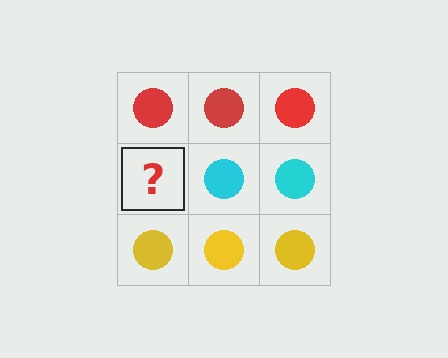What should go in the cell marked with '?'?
The missing cell should contain a cyan circle.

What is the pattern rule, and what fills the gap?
The rule is that each row has a consistent color. The gap should be filled with a cyan circle.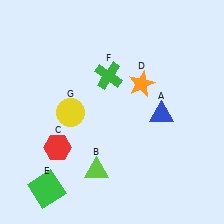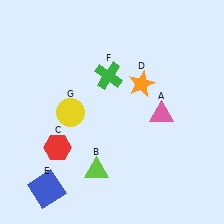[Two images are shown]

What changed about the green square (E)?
In Image 1, E is green. In Image 2, it changed to blue.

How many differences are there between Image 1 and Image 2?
There are 2 differences between the two images.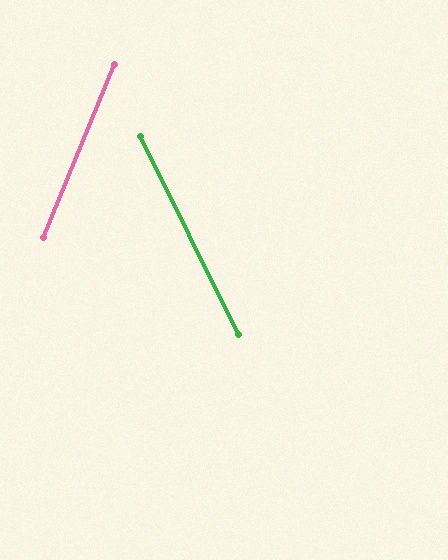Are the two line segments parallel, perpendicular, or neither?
Neither parallel nor perpendicular — they differ by about 49°.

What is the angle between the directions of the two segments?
Approximately 49 degrees.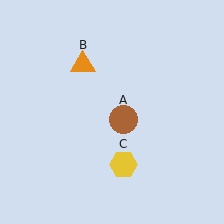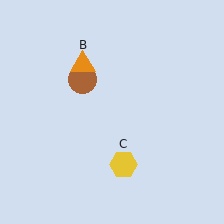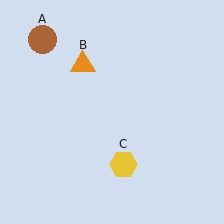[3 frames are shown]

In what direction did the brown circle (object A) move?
The brown circle (object A) moved up and to the left.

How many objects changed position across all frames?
1 object changed position: brown circle (object A).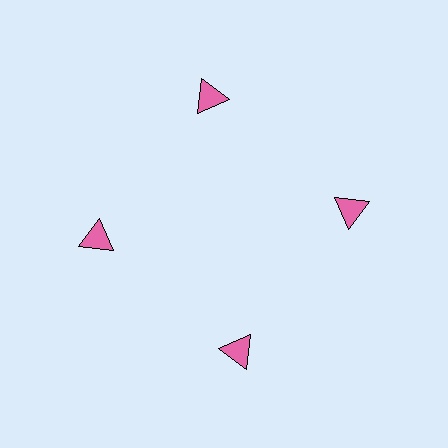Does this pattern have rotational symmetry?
Yes, this pattern has 4-fold rotational symmetry. It looks the same after rotating 90 degrees around the center.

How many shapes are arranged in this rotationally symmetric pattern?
There are 4 shapes, arranged in 4 groups of 1.